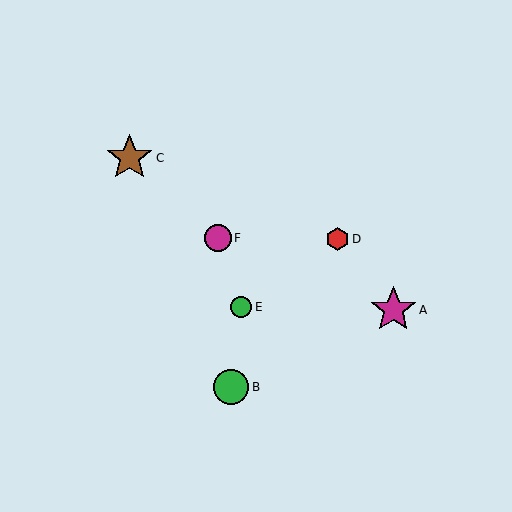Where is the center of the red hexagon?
The center of the red hexagon is at (338, 239).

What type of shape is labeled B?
Shape B is a green circle.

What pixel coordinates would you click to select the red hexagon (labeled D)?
Click at (338, 239) to select the red hexagon D.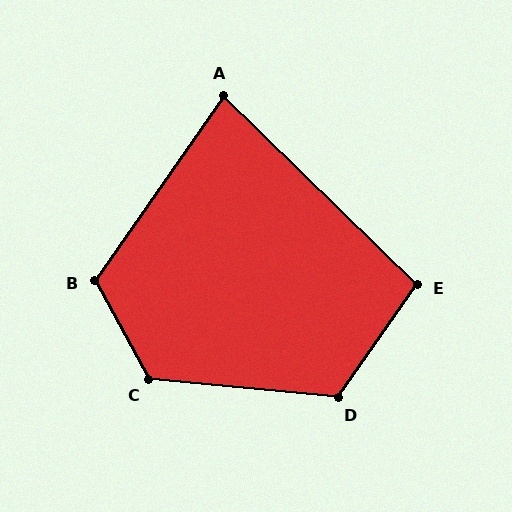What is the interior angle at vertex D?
Approximately 120 degrees (obtuse).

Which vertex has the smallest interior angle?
A, at approximately 81 degrees.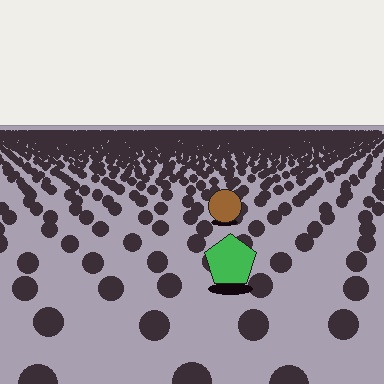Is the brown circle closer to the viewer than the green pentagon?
No. The green pentagon is closer — you can tell from the texture gradient: the ground texture is coarser near it.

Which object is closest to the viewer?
The green pentagon is closest. The texture marks near it are larger and more spread out.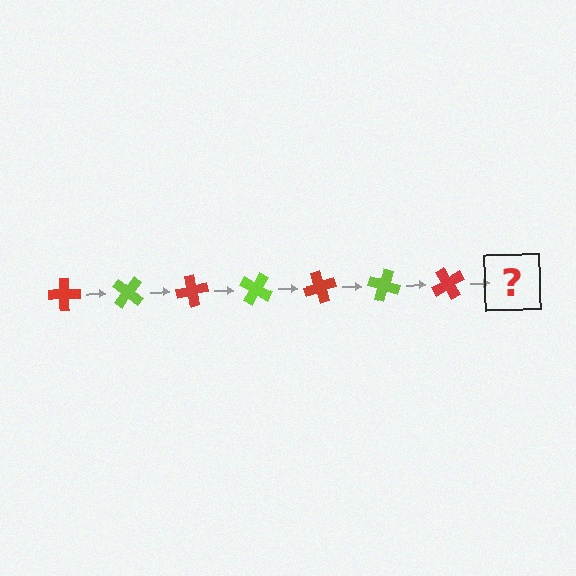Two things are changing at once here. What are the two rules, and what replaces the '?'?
The two rules are that it rotates 40 degrees each step and the color cycles through red and lime. The '?' should be a lime cross, rotated 280 degrees from the start.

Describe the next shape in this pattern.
It should be a lime cross, rotated 280 degrees from the start.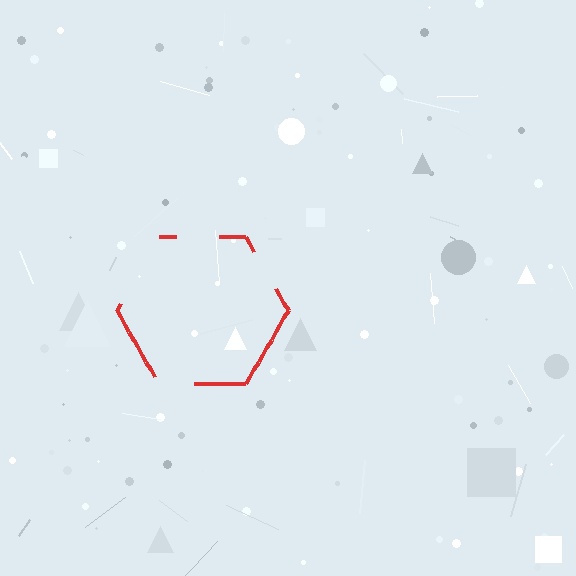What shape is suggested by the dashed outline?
The dashed outline suggests a hexagon.